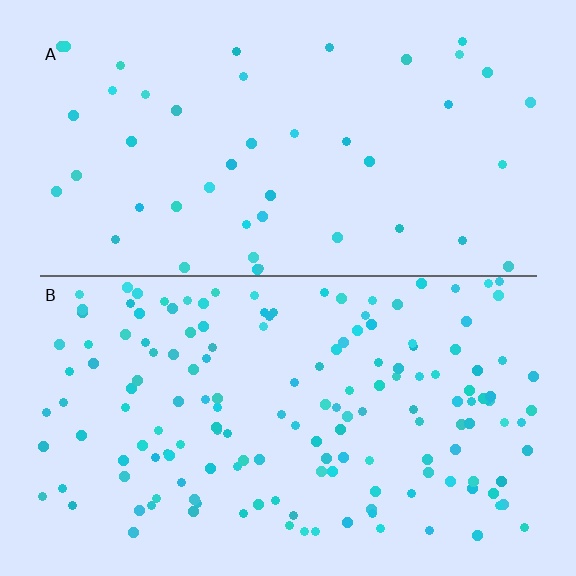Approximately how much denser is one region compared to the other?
Approximately 3.5× — region B over region A.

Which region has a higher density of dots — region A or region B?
B (the bottom).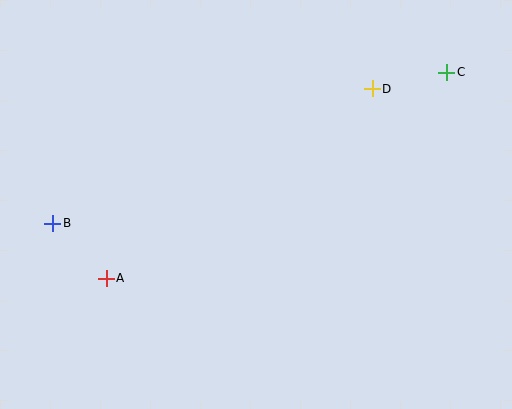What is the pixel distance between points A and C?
The distance between A and C is 398 pixels.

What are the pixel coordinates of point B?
Point B is at (53, 223).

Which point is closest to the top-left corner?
Point B is closest to the top-left corner.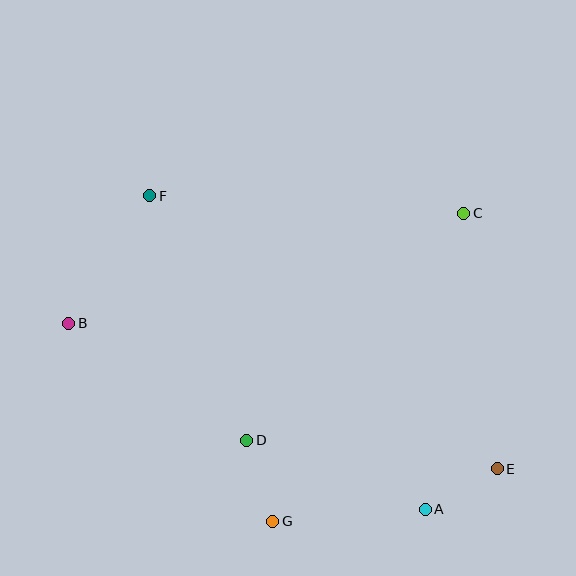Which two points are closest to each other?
Points A and E are closest to each other.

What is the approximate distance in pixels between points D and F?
The distance between D and F is approximately 263 pixels.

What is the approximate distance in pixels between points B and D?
The distance between B and D is approximately 213 pixels.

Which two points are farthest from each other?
Points B and E are farthest from each other.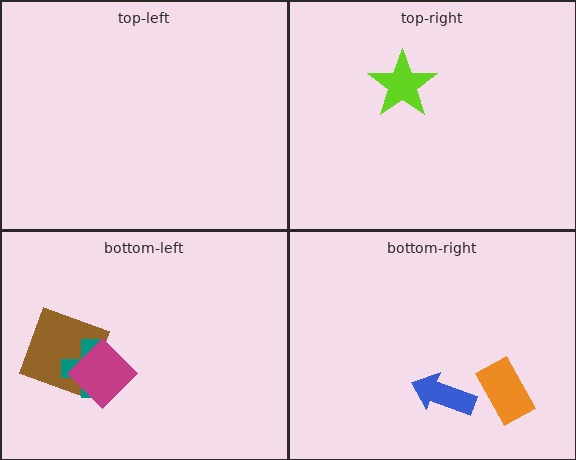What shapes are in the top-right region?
The lime star.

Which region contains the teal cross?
The bottom-left region.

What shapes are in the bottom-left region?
The brown square, the teal cross, the magenta diamond.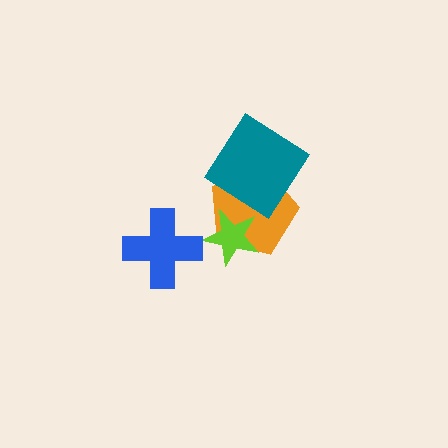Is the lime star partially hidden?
No, no other shape covers it.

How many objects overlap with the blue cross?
0 objects overlap with the blue cross.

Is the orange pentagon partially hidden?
Yes, it is partially covered by another shape.